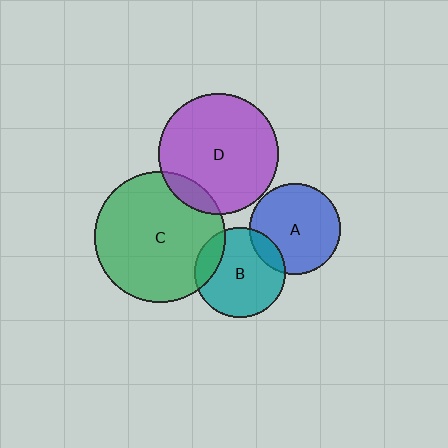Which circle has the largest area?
Circle C (green).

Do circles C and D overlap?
Yes.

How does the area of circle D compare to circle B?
Approximately 1.8 times.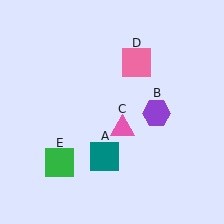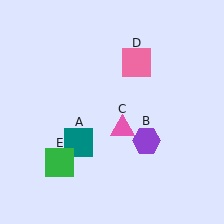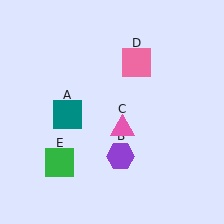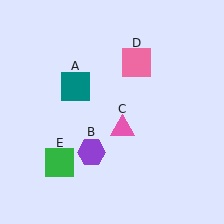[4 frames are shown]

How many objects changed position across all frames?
2 objects changed position: teal square (object A), purple hexagon (object B).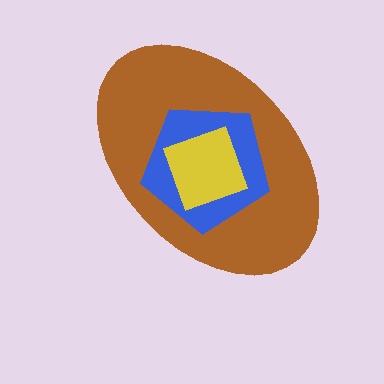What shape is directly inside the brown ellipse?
The blue pentagon.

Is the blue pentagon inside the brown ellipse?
Yes.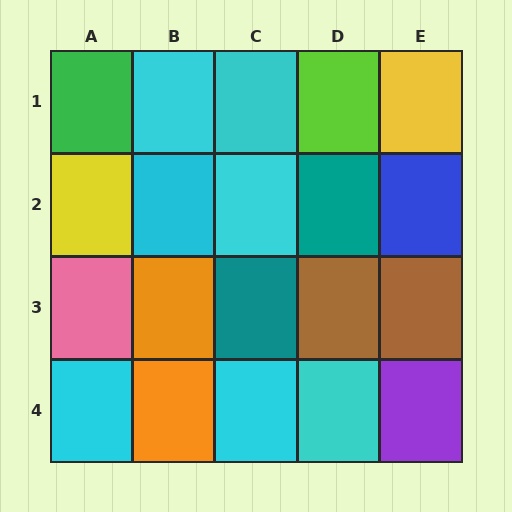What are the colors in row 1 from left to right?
Green, cyan, cyan, lime, yellow.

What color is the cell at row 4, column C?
Cyan.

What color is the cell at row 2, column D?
Teal.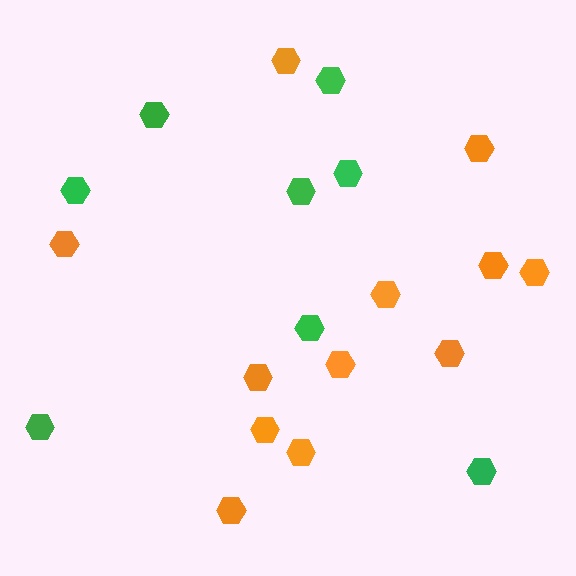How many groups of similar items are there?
There are 2 groups: one group of orange hexagons (12) and one group of green hexagons (8).